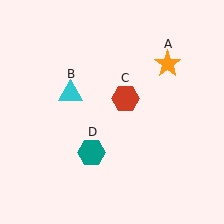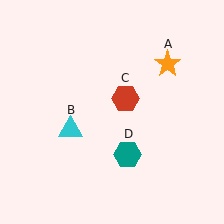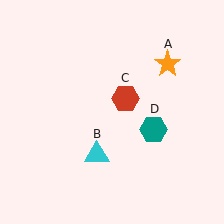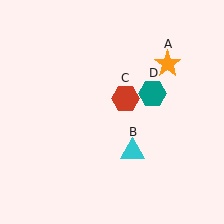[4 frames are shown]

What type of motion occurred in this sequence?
The cyan triangle (object B), teal hexagon (object D) rotated counterclockwise around the center of the scene.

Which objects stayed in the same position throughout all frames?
Orange star (object A) and red hexagon (object C) remained stationary.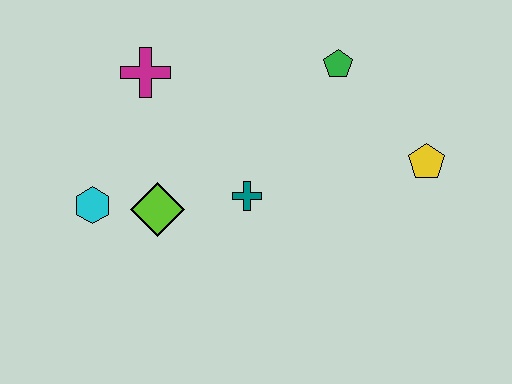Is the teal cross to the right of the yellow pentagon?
No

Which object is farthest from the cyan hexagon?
The yellow pentagon is farthest from the cyan hexagon.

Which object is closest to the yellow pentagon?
The green pentagon is closest to the yellow pentagon.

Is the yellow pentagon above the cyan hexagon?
Yes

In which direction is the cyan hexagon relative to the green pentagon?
The cyan hexagon is to the left of the green pentagon.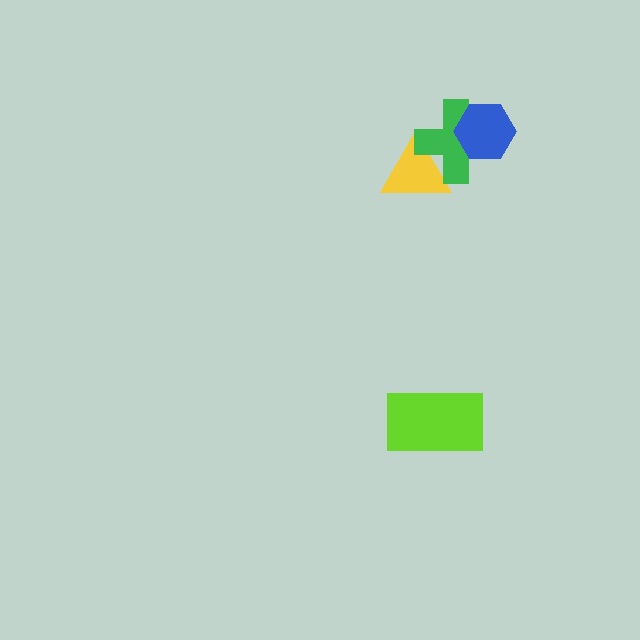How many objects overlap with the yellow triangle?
1 object overlaps with the yellow triangle.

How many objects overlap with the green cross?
2 objects overlap with the green cross.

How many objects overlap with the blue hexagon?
1 object overlaps with the blue hexagon.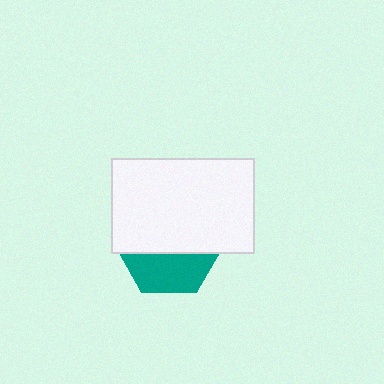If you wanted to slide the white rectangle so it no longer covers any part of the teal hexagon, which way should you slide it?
Slide it up — that is the most direct way to separate the two shapes.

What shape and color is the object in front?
The object in front is a white rectangle.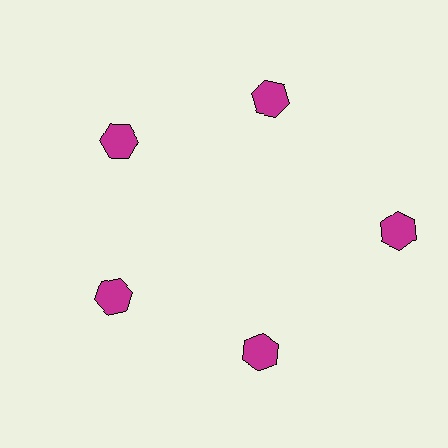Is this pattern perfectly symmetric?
No. The 5 magenta hexagons are arranged in a ring, but one element near the 3 o'clock position is pushed outward from the center, breaking the 5-fold rotational symmetry.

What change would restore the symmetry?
The symmetry would be restored by moving it inward, back onto the ring so that all 5 hexagons sit at equal angles and equal distance from the center.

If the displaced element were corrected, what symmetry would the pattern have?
It would have 5-fold rotational symmetry — the pattern would map onto itself every 72 degrees.